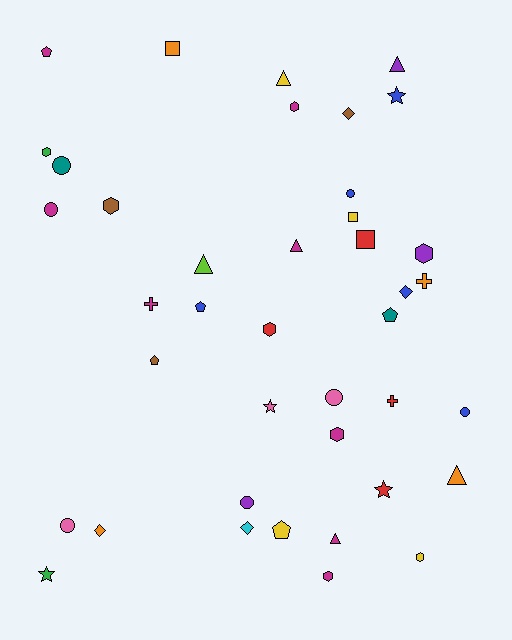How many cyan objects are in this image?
There is 1 cyan object.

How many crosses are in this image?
There are 3 crosses.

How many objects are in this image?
There are 40 objects.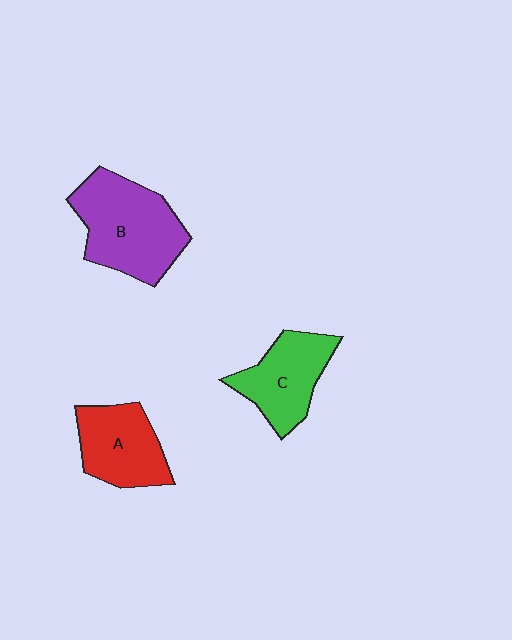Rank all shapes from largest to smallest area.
From largest to smallest: B (purple), C (green), A (red).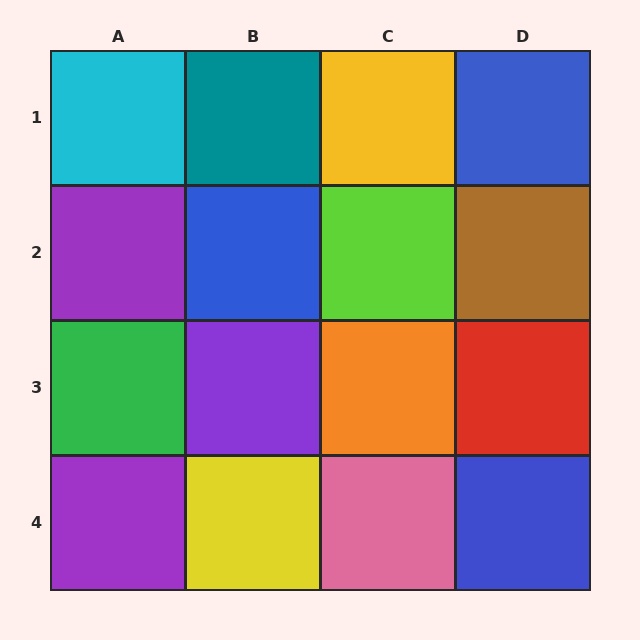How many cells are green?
1 cell is green.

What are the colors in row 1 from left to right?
Cyan, teal, yellow, blue.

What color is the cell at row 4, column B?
Yellow.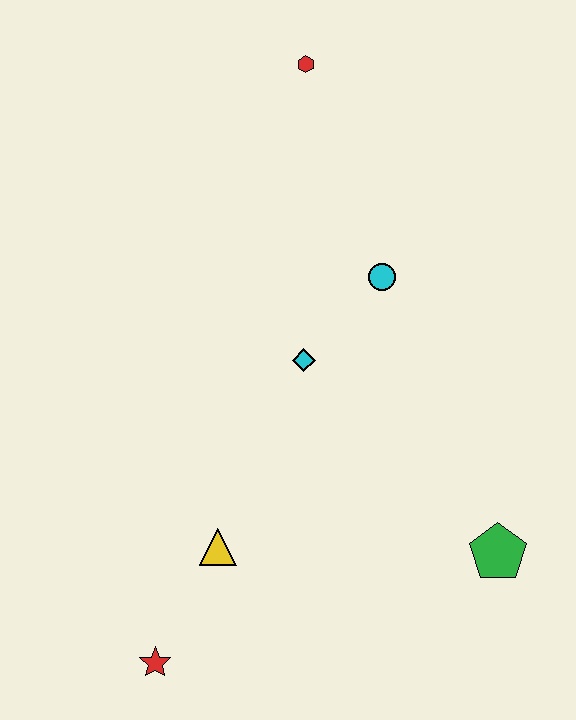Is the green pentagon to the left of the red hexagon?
No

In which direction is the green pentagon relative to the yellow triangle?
The green pentagon is to the right of the yellow triangle.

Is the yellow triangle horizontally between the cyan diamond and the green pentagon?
No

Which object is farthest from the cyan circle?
The red star is farthest from the cyan circle.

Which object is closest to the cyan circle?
The cyan diamond is closest to the cyan circle.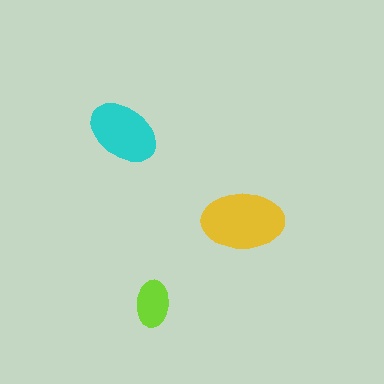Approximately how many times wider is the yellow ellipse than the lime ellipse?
About 1.5 times wider.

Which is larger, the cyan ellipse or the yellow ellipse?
The yellow one.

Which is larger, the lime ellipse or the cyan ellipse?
The cyan one.